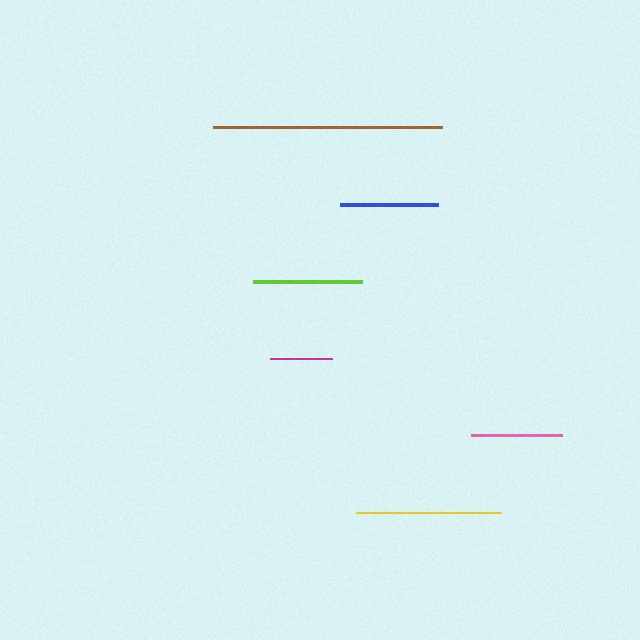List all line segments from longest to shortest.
From longest to shortest: brown, yellow, lime, blue, pink, magenta.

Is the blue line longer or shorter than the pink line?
The blue line is longer than the pink line.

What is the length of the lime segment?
The lime segment is approximately 109 pixels long.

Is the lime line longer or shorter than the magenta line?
The lime line is longer than the magenta line.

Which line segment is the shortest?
The magenta line is the shortest at approximately 62 pixels.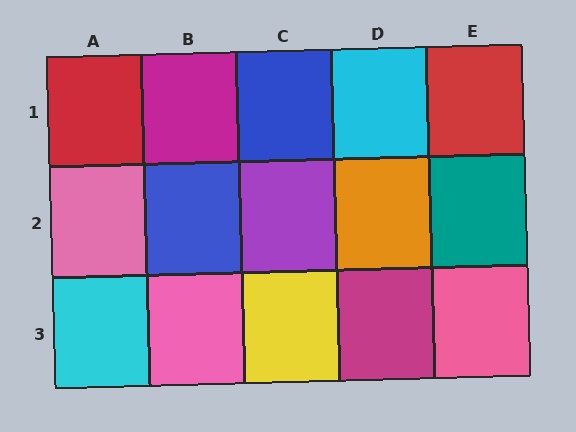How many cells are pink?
3 cells are pink.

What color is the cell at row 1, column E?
Red.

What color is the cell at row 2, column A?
Pink.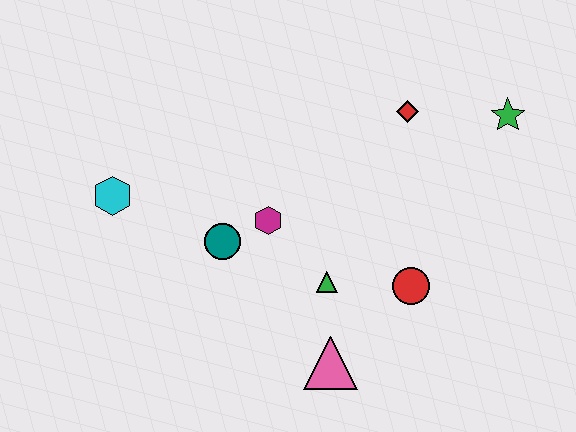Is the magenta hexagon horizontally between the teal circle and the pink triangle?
Yes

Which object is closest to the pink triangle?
The green triangle is closest to the pink triangle.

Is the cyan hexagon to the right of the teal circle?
No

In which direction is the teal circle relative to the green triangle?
The teal circle is to the left of the green triangle.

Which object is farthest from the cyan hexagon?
The green star is farthest from the cyan hexagon.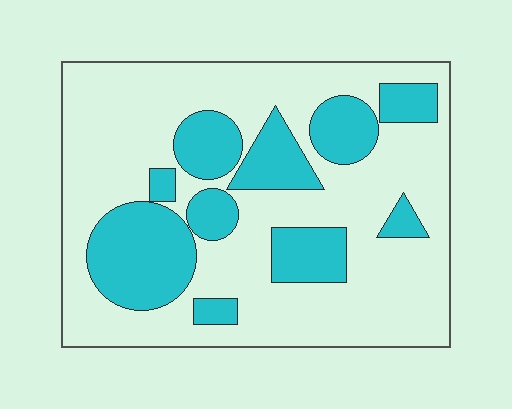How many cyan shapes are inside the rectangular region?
10.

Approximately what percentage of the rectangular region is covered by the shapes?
Approximately 30%.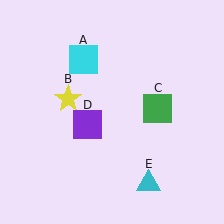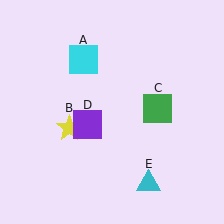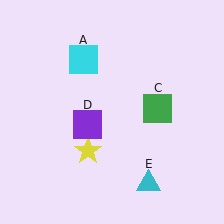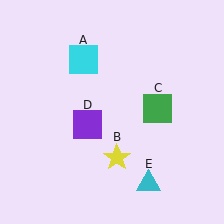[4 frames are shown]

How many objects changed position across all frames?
1 object changed position: yellow star (object B).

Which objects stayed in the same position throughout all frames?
Cyan square (object A) and green square (object C) and purple square (object D) and cyan triangle (object E) remained stationary.